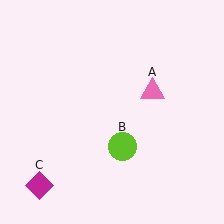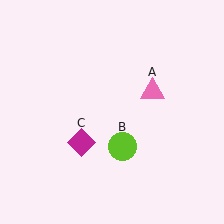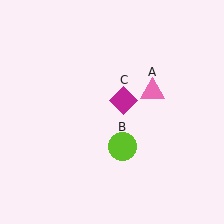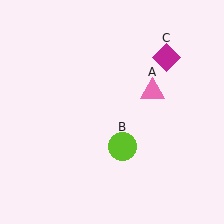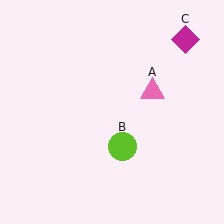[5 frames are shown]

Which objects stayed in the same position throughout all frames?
Pink triangle (object A) and lime circle (object B) remained stationary.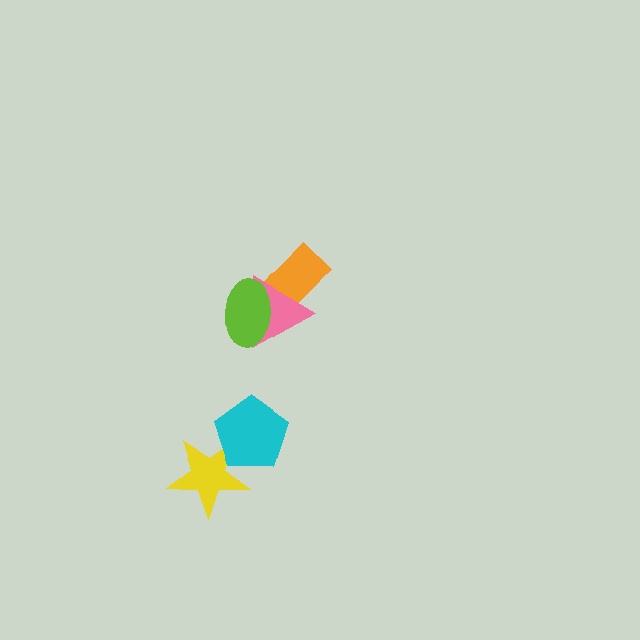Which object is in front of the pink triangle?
The lime ellipse is in front of the pink triangle.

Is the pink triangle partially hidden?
Yes, it is partially covered by another shape.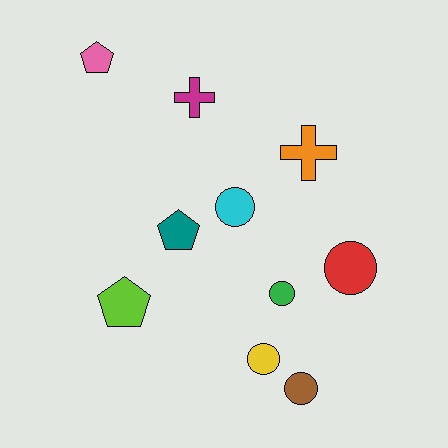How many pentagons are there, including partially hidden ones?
There are 3 pentagons.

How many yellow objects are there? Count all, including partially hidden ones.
There is 1 yellow object.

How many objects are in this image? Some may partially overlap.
There are 10 objects.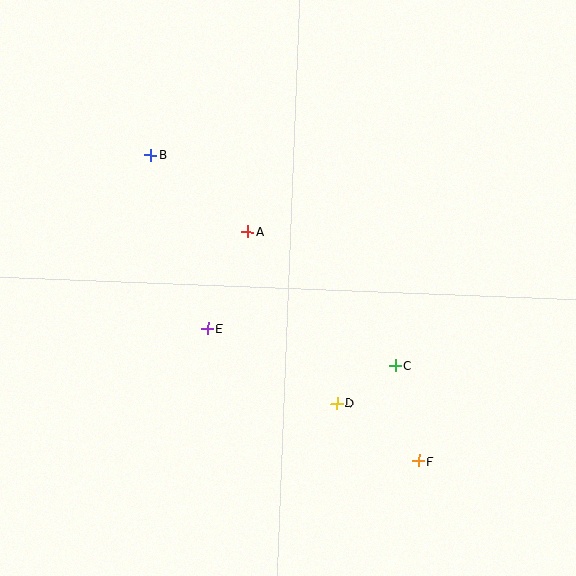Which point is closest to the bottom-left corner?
Point E is closest to the bottom-left corner.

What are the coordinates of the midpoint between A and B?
The midpoint between A and B is at (199, 193).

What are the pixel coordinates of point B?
Point B is at (151, 155).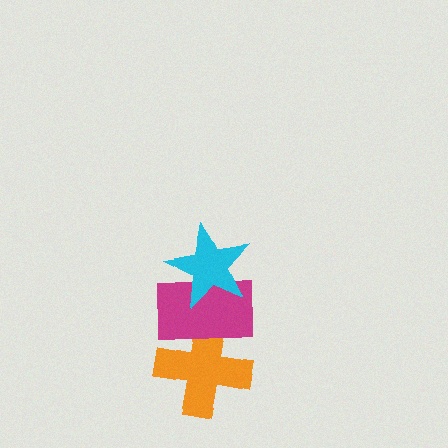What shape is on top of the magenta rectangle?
The cyan star is on top of the magenta rectangle.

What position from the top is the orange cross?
The orange cross is 3rd from the top.